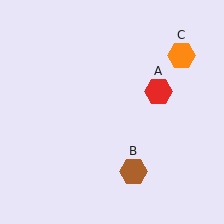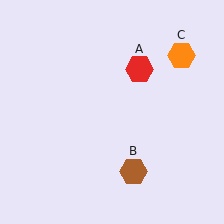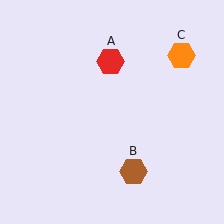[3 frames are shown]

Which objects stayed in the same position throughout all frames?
Brown hexagon (object B) and orange hexagon (object C) remained stationary.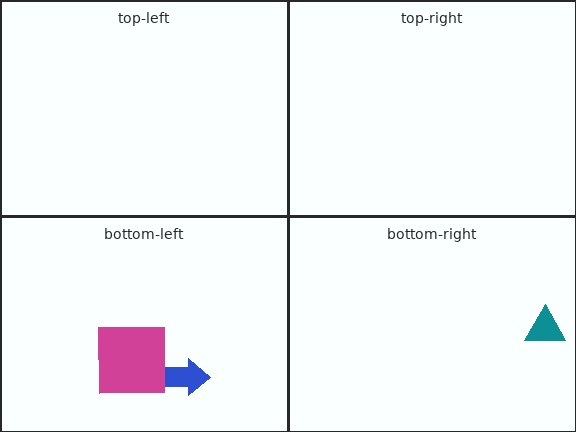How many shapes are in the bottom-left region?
2.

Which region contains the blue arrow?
The bottom-left region.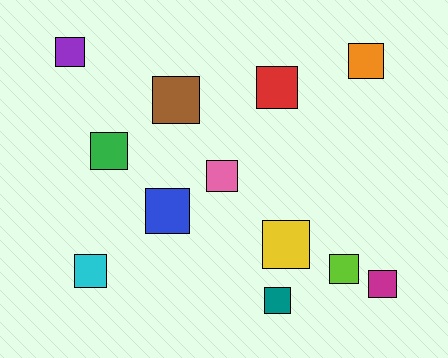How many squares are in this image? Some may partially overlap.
There are 12 squares.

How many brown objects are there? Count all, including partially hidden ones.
There is 1 brown object.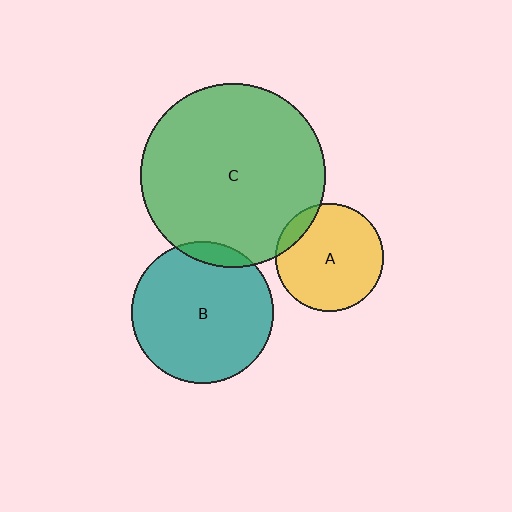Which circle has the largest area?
Circle C (green).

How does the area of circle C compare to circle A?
Approximately 2.9 times.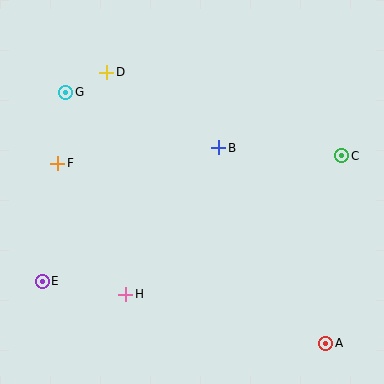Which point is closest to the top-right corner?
Point C is closest to the top-right corner.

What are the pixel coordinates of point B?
Point B is at (219, 148).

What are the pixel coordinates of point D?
Point D is at (107, 72).